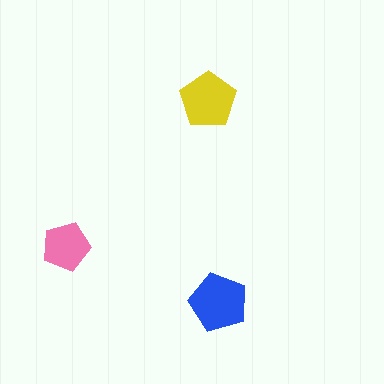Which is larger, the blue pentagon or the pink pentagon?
The blue one.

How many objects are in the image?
There are 3 objects in the image.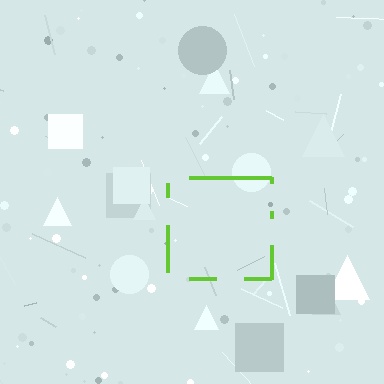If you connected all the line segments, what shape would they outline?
They would outline a square.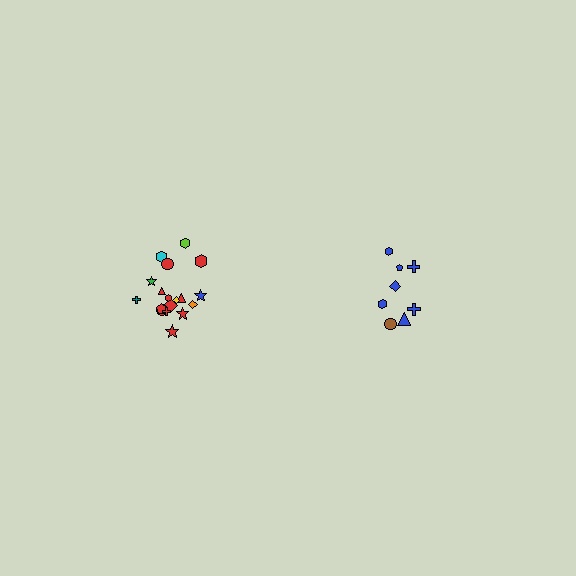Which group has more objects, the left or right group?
The left group.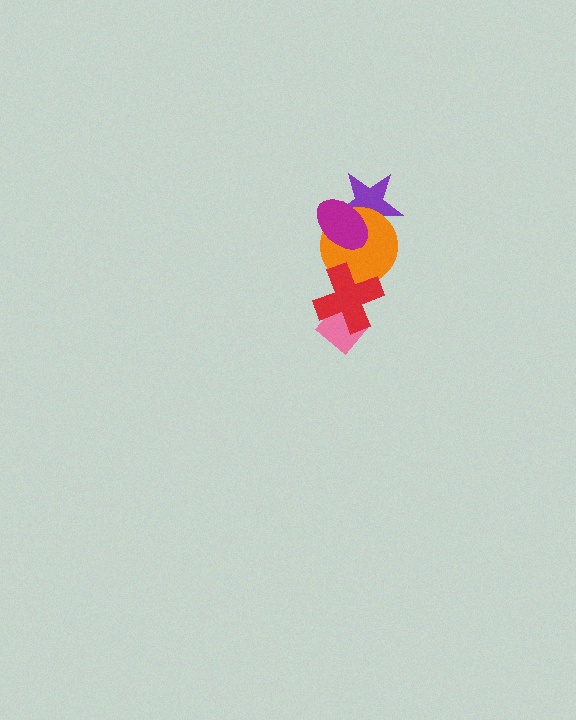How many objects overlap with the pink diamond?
1 object overlaps with the pink diamond.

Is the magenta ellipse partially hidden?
No, no other shape covers it.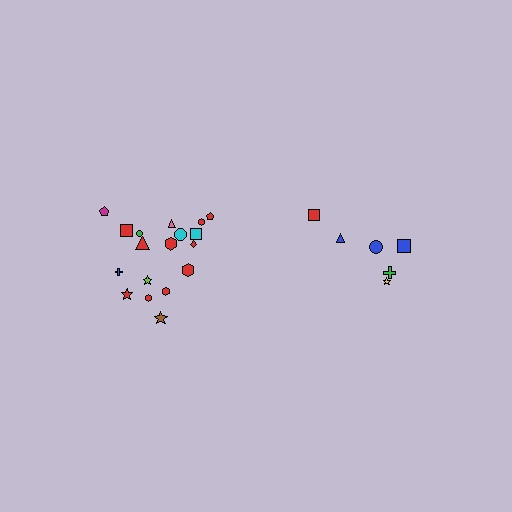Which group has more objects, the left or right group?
The left group.